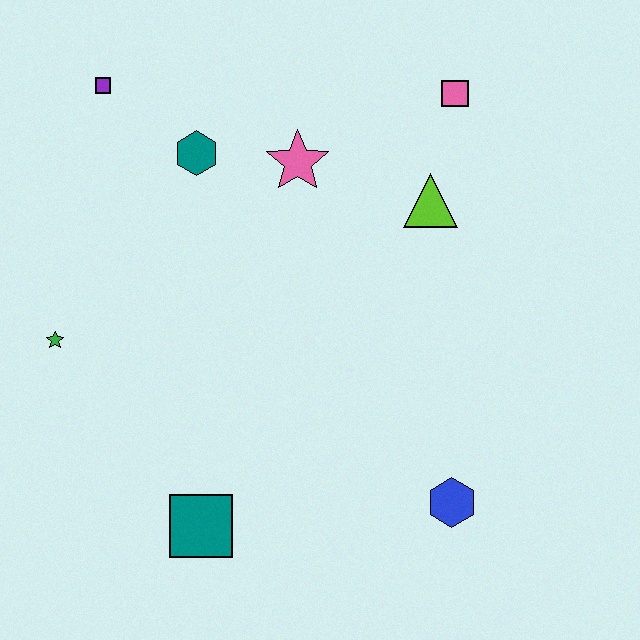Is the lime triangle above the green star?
Yes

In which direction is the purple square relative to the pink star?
The purple square is to the left of the pink star.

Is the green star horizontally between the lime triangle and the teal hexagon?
No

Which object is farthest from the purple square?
The blue hexagon is farthest from the purple square.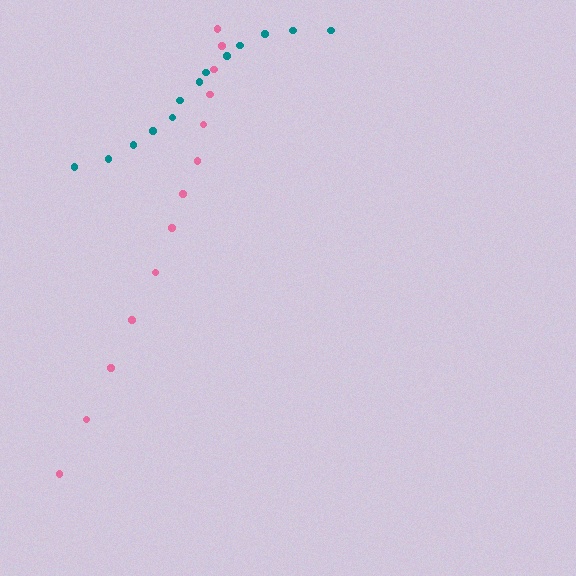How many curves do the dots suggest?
There are 2 distinct paths.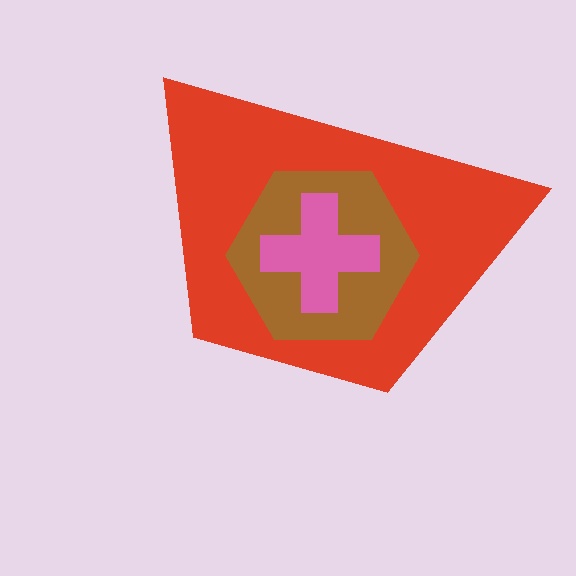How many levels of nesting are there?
3.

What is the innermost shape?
The pink cross.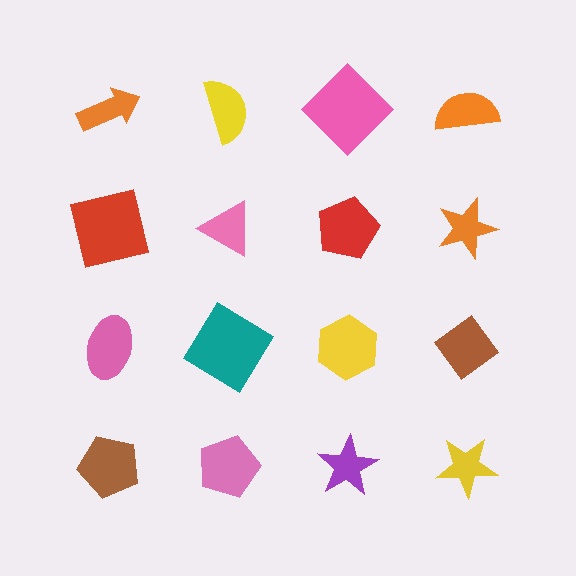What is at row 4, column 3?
A purple star.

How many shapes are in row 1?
4 shapes.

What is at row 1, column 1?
An orange arrow.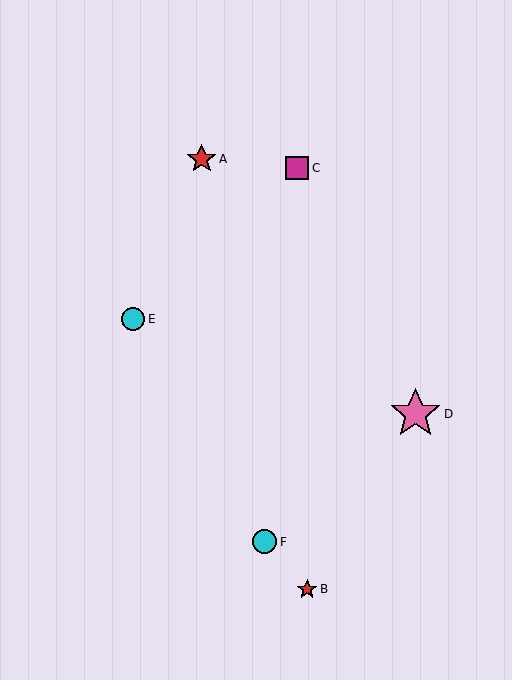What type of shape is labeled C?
Shape C is a magenta square.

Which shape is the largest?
The pink star (labeled D) is the largest.